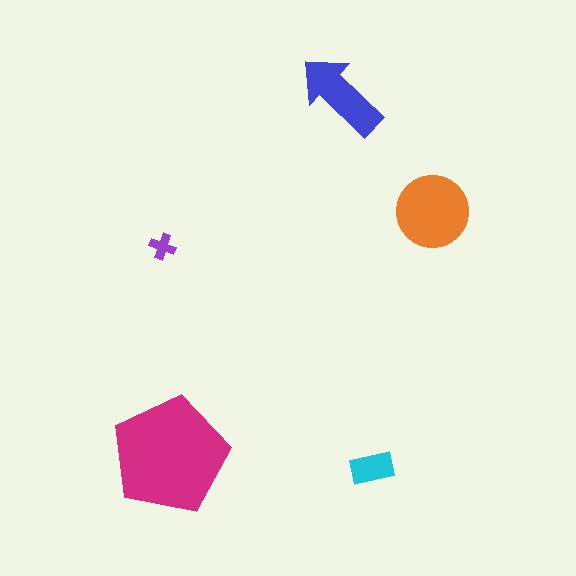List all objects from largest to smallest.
The magenta pentagon, the orange circle, the blue arrow, the cyan rectangle, the purple cross.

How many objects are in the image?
There are 5 objects in the image.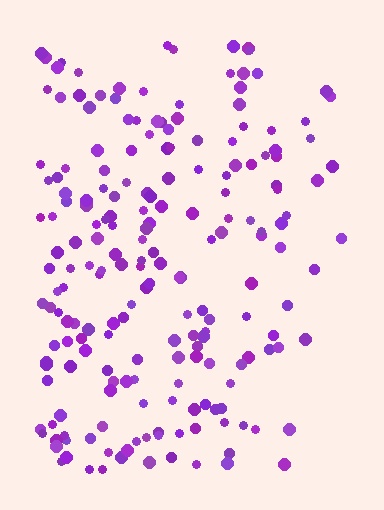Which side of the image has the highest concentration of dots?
The left.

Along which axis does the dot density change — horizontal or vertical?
Horizontal.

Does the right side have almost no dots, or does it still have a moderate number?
Still a moderate number, just noticeably fewer than the left.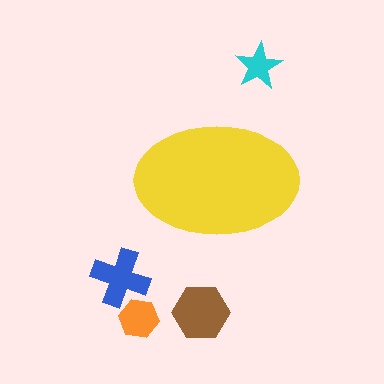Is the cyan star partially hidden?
No, the cyan star is fully visible.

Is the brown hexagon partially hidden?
No, the brown hexagon is fully visible.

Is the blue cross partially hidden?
No, the blue cross is fully visible.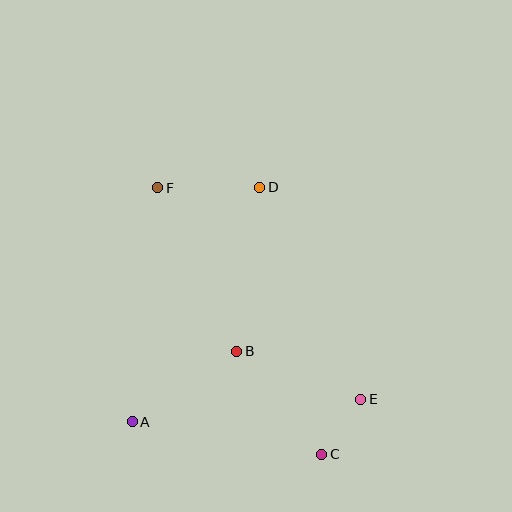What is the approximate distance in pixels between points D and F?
The distance between D and F is approximately 102 pixels.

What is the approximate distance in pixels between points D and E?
The distance between D and E is approximately 235 pixels.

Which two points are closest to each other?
Points C and E are closest to each other.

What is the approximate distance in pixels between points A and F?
The distance between A and F is approximately 236 pixels.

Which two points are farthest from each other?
Points C and F are farthest from each other.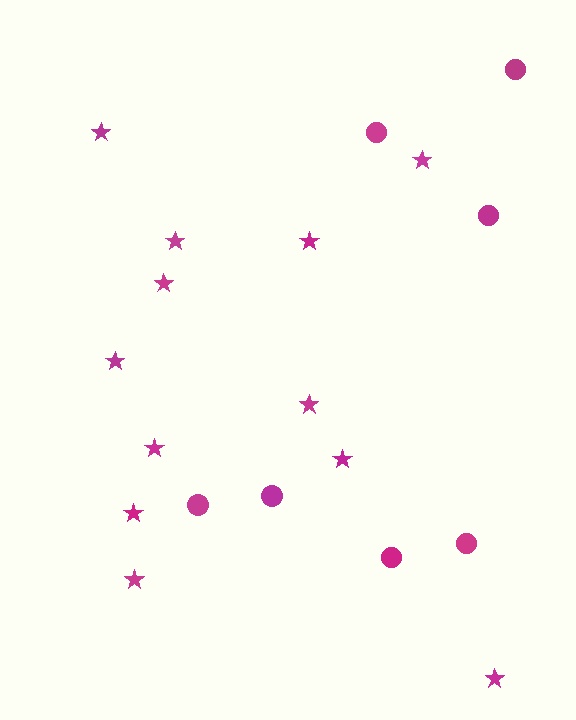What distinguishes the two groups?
There are 2 groups: one group of stars (12) and one group of circles (7).